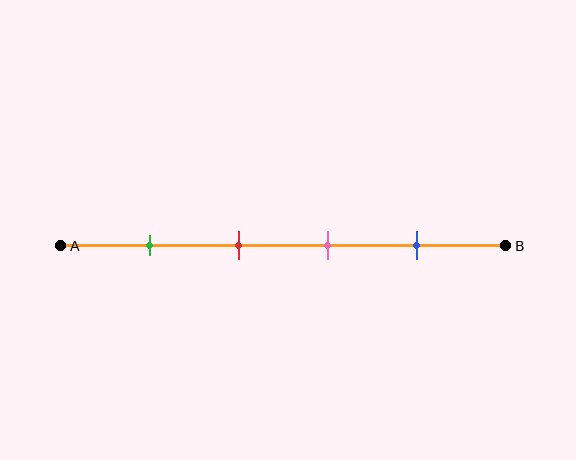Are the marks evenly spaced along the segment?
Yes, the marks are approximately evenly spaced.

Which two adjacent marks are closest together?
The red and pink marks are the closest adjacent pair.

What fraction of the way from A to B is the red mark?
The red mark is approximately 40% (0.4) of the way from A to B.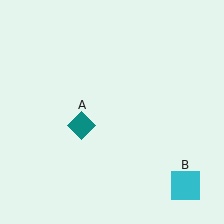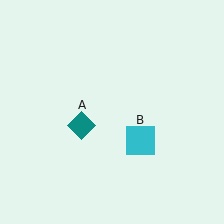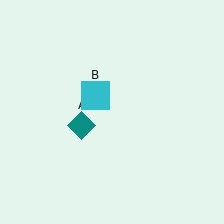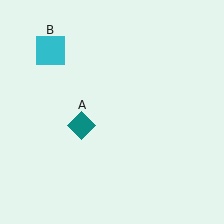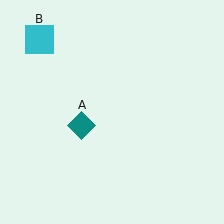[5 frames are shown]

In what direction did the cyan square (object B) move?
The cyan square (object B) moved up and to the left.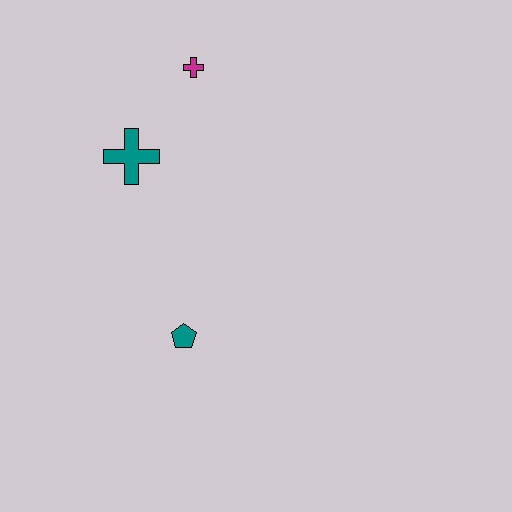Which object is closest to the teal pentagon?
The teal cross is closest to the teal pentagon.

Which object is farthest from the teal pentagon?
The magenta cross is farthest from the teal pentagon.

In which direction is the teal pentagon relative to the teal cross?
The teal pentagon is below the teal cross.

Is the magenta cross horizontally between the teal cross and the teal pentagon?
No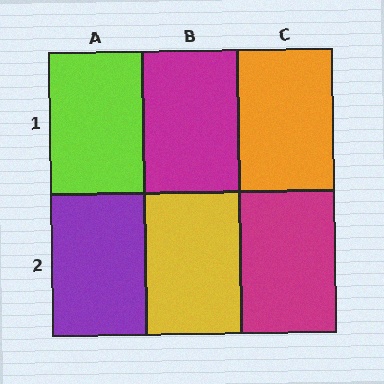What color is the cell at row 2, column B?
Yellow.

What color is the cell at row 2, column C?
Magenta.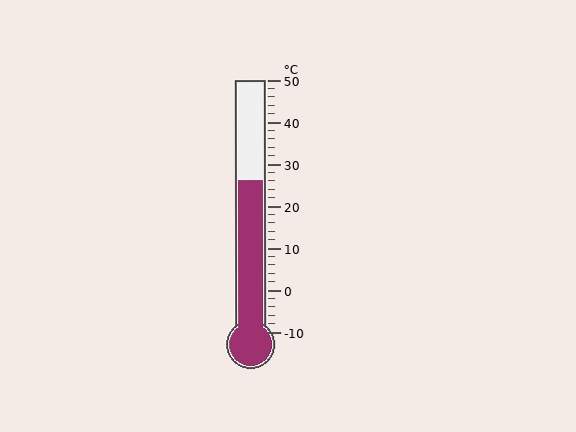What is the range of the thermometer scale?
The thermometer scale ranges from -10°C to 50°C.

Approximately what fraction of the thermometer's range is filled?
The thermometer is filled to approximately 60% of its range.